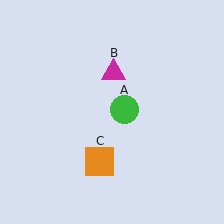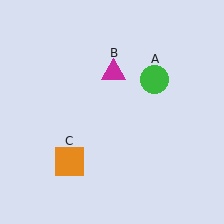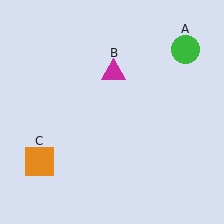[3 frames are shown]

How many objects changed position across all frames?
2 objects changed position: green circle (object A), orange square (object C).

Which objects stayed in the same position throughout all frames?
Magenta triangle (object B) remained stationary.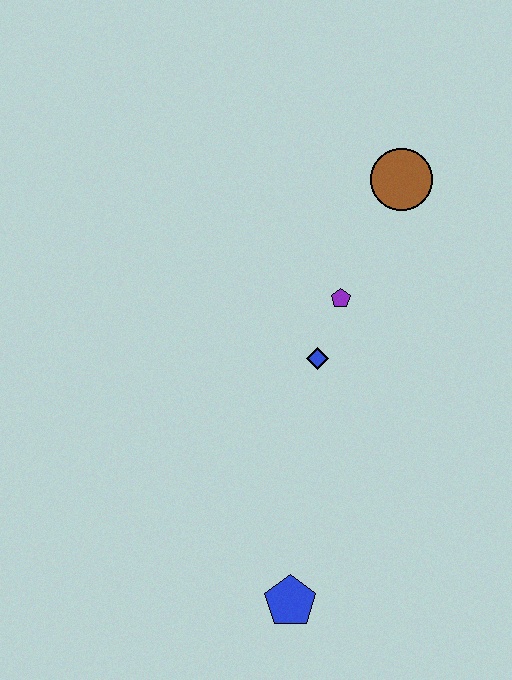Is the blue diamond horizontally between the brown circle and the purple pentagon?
No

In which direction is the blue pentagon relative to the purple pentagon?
The blue pentagon is below the purple pentagon.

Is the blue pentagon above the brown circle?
No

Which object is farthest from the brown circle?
The blue pentagon is farthest from the brown circle.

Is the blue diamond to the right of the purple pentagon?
No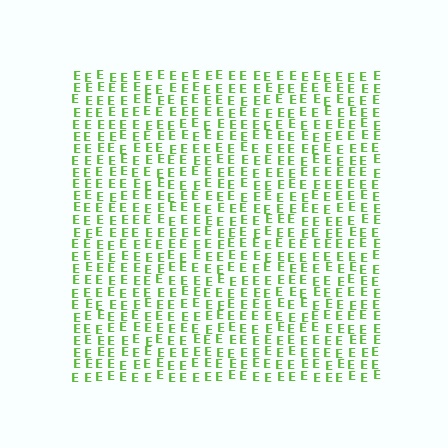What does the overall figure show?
The overall figure shows a square.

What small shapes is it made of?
It is made of small letter E's.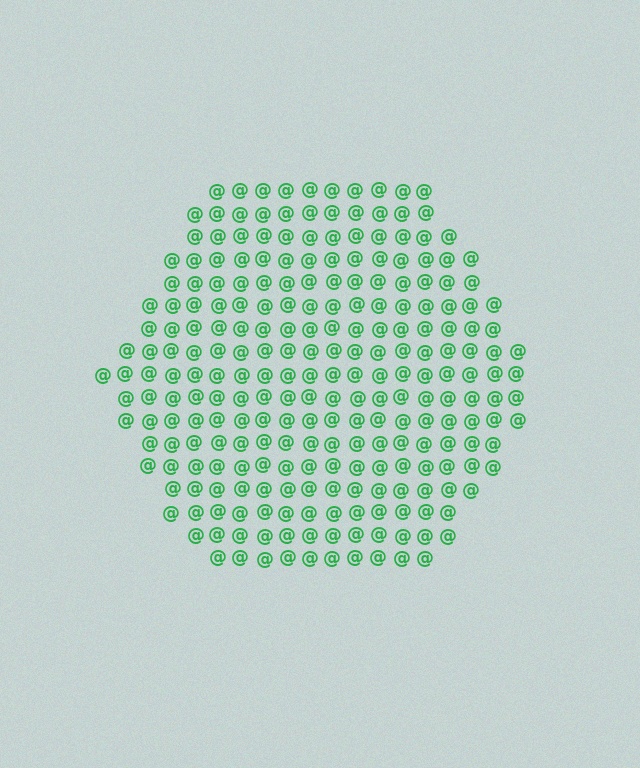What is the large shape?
The large shape is a hexagon.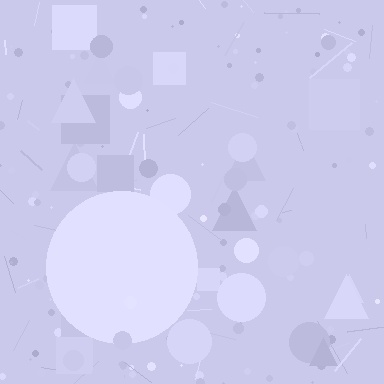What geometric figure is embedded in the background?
A circle is embedded in the background.